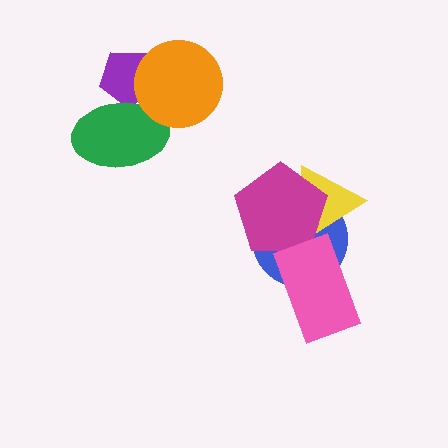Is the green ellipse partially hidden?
Yes, it is partially covered by another shape.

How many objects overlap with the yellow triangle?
2 objects overlap with the yellow triangle.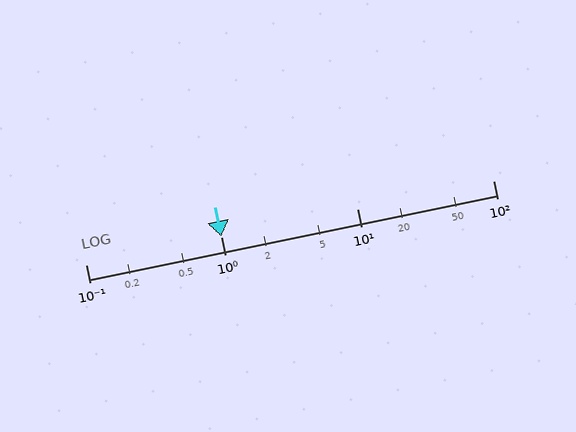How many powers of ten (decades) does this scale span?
The scale spans 3 decades, from 0.1 to 100.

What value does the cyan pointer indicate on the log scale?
The pointer indicates approximately 1.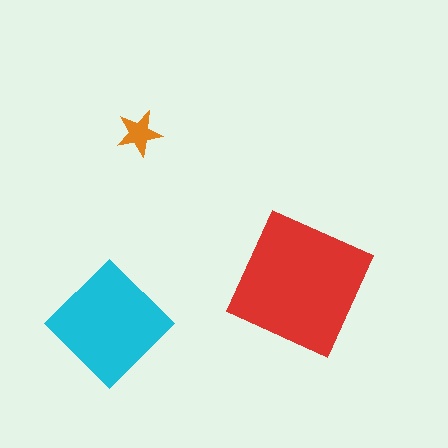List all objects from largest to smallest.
The red square, the cyan diamond, the orange star.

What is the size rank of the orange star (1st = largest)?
3rd.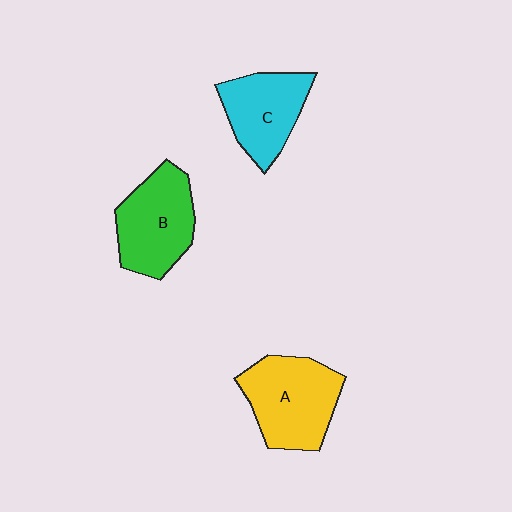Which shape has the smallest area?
Shape C (cyan).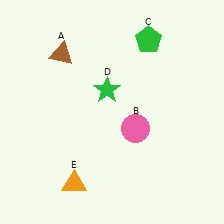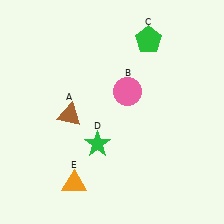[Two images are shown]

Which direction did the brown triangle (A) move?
The brown triangle (A) moved down.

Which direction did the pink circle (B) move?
The pink circle (B) moved up.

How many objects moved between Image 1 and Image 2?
3 objects moved between the two images.